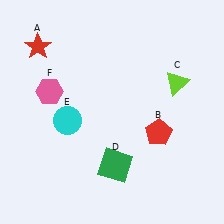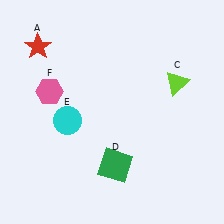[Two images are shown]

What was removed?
The red pentagon (B) was removed in Image 2.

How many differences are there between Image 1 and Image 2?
There is 1 difference between the two images.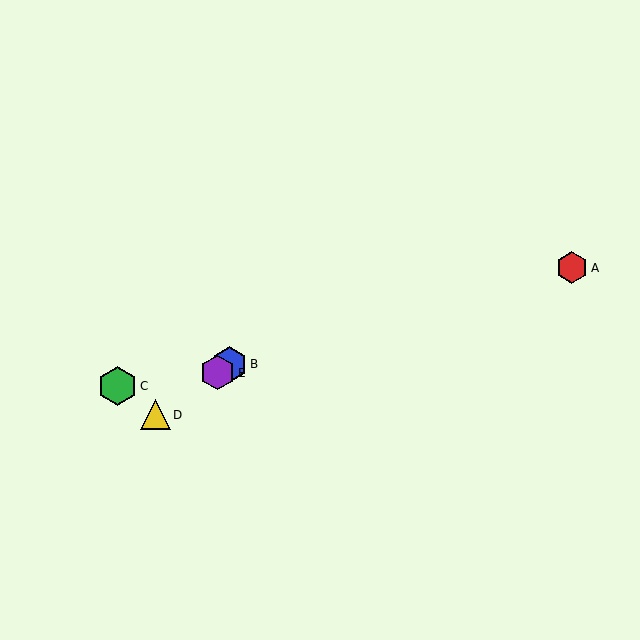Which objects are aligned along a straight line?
Objects B, D, E are aligned along a straight line.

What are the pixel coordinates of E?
Object E is at (217, 373).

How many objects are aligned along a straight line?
3 objects (B, D, E) are aligned along a straight line.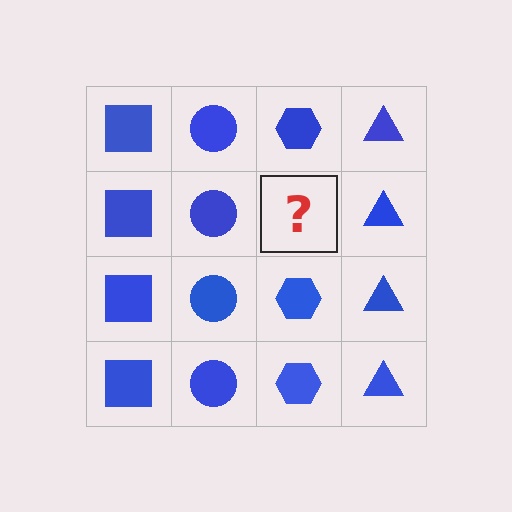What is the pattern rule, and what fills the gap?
The rule is that each column has a consistent shape. The gap should be filled with a blue hexagon.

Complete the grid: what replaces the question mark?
The question mark should be replaced with a blue hexagon.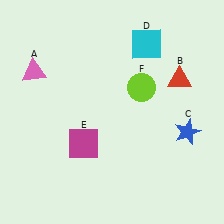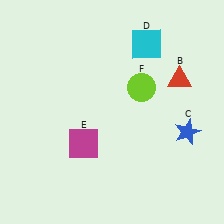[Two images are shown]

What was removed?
The pink triangle (A) was removed in Image 2.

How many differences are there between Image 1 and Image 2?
There is 1 difference between the two images.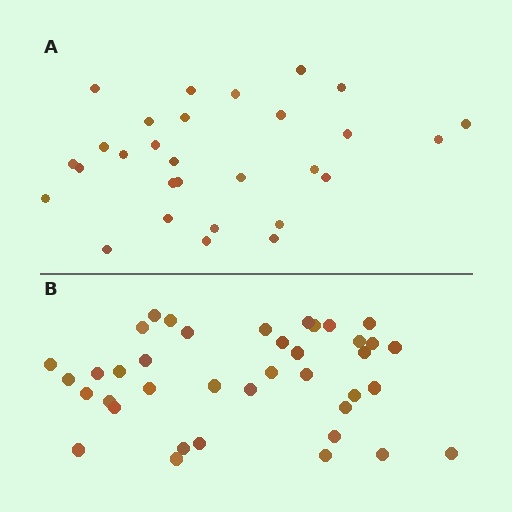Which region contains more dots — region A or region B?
Region B (the bottom region) has more dots.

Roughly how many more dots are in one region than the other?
Region B has roughly 10 or so more dots than region A.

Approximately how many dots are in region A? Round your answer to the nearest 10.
About 30 dots. (The exact count is 29, which rounds to 30.)